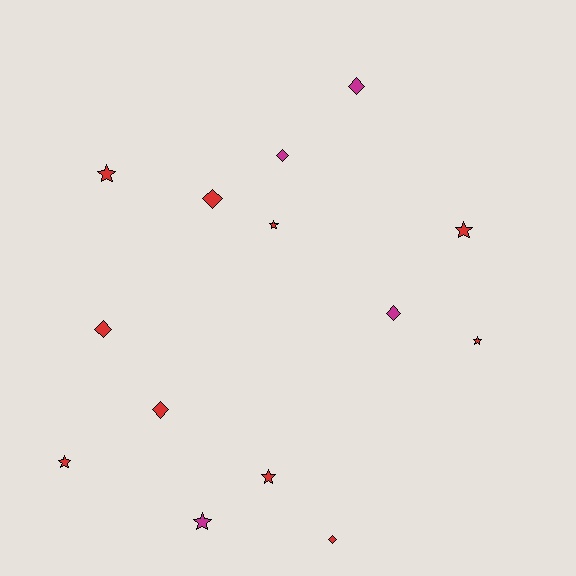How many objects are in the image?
There are 14 objects.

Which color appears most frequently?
Red, with 10 objects.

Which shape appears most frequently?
Star, with 7 objects.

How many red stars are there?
There are 6 red stars.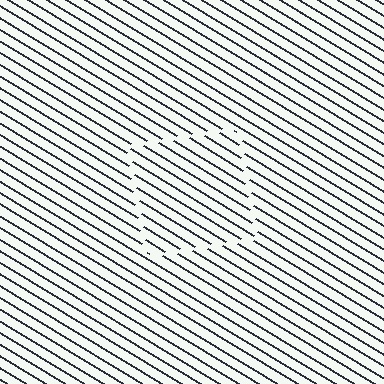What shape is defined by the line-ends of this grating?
An illusory square. The interior of the shape contains the same grating, shifted by half a period — the contour is defined by the phase discontinuity where line-ends from the inner and outer gratings abut.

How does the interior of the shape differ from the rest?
The interior of the shape contains the same grating, shifted by half a period — the contour is defined by the phase discontinuity where line-ends from the inner and outer gratings abut.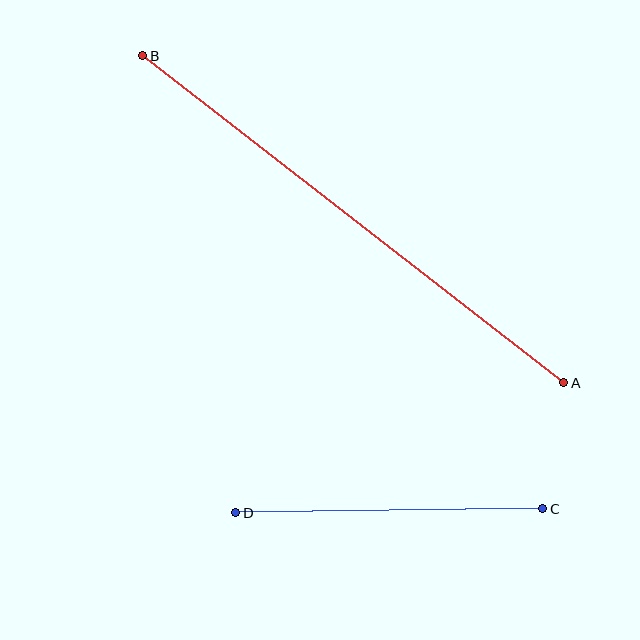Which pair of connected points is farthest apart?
Points A and B are farthest apart.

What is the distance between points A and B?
The distance is approximately 533 pixels.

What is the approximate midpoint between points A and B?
The midpoint is at approximately (353, 219) pixels.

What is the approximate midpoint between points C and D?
The midpoint is at approximately (389, 511) pixels.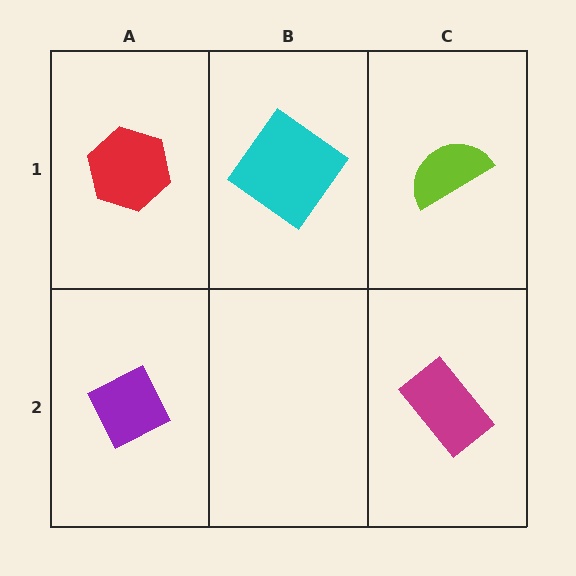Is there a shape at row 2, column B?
No, that cell is empty.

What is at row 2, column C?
A magenta rectangle.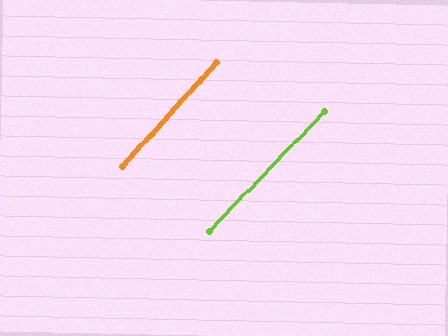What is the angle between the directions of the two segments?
Approximately 2 degrees.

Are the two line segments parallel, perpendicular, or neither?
Parallel — their directions differ by only 1.8°.